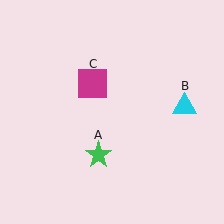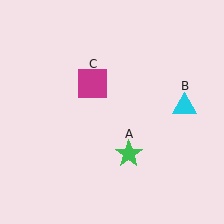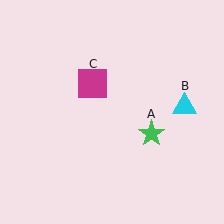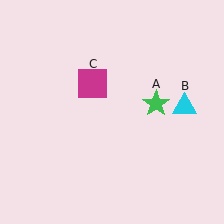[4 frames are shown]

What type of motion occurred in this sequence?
The green star (object A) rotated counterclockwise around the center of the scene.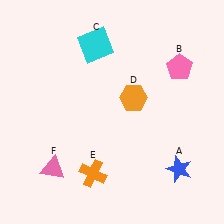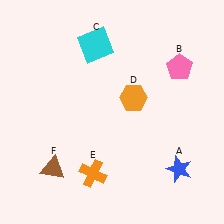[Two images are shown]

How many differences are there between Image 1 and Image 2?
There is 1 difference between the two images.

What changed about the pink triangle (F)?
In Image 1, F is pink. In Image 2, it changed to brown.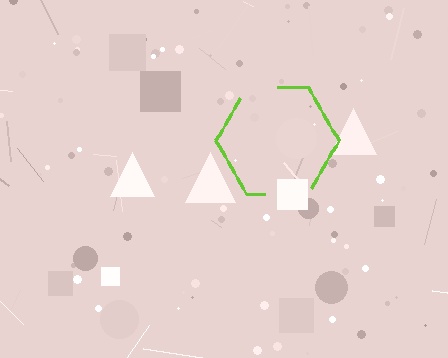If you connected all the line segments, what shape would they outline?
They would outline a hexagon.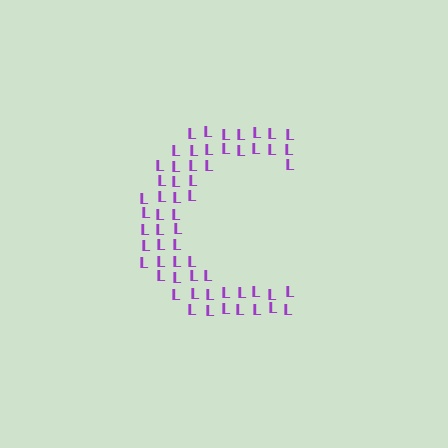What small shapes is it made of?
It is made of small letter L's.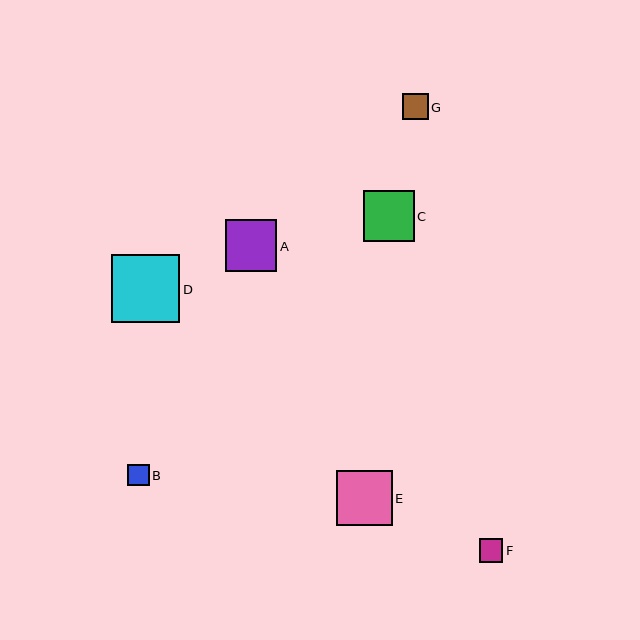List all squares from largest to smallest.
From largest to smallest: D, E, A, C, G, F, B.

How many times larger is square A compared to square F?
Square A is approximately 2.2 times the size of square F.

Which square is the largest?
Square D is the largest with a size of approximately 68 pixels.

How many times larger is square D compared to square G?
Square D is approximately 2.7 times the size of square G.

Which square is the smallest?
Square B is the smallest with a size of approximately 22 pixels.